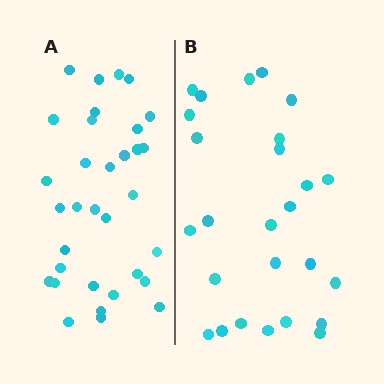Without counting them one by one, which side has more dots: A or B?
Region A (the left region) has more dots.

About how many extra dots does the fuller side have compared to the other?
Region A has roughly 8 or so more dots than region B.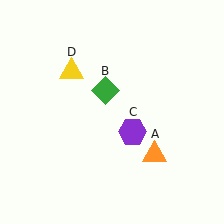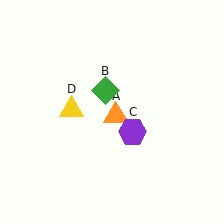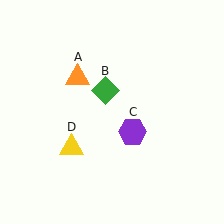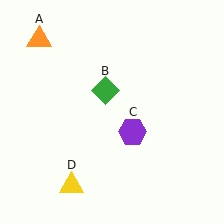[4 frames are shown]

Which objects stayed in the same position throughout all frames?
Green diamond (object B) and purple hexagon (object C) remained stationary.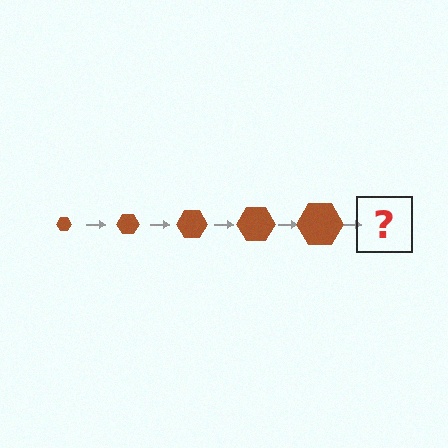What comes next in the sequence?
The next element should be a brown hexagon, larger than the previous one.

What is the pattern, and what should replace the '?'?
The pattern is that the hexagon gets progressively larger each step. The '?' should be a brown hexagon, larger than the previous one.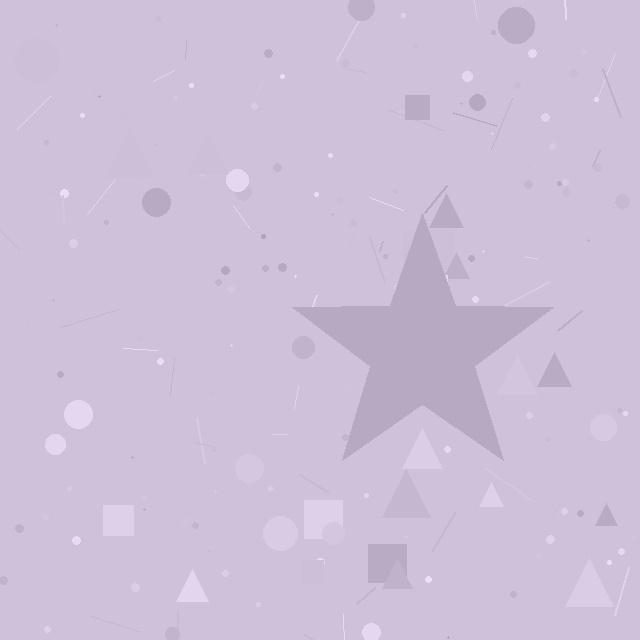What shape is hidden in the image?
A star is hidden in the image.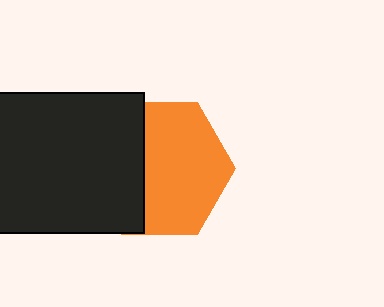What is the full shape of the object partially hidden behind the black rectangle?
The partially hidden object is an orange hexagon.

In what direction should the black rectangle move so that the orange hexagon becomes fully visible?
The black rectangle should move left. That is the shortest direction to clear the overlap and leave the orange hexagon fully visible.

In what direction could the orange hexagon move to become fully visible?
The orange hexagon could move right. That would shift it out from behind the black rectangle entirely.